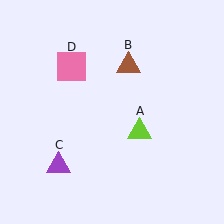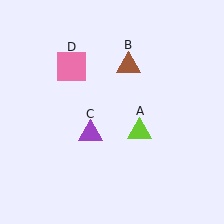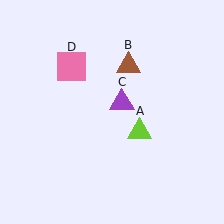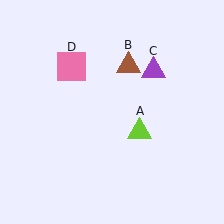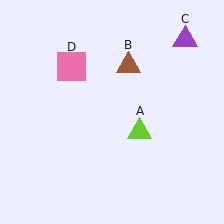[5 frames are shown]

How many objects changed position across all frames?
1 object changed position: purple triangle (object C).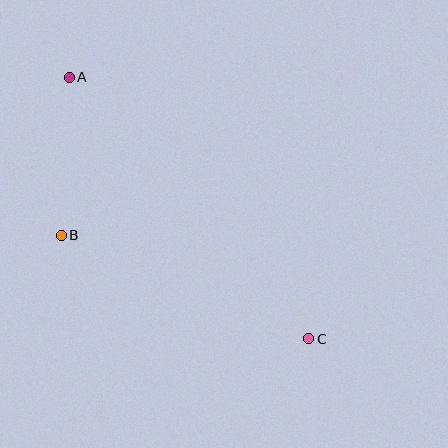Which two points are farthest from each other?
Points A and C are farthest from each other.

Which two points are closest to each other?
Points A and B are closest to each other.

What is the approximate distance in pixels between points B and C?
The distance between B and C is approximately 268 pixels.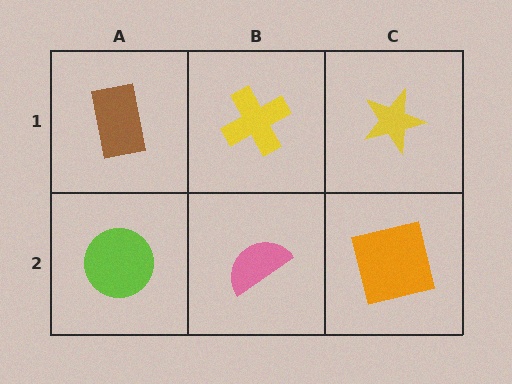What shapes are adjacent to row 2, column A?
A brown rectangle (row 1, column A), a pink semicircle (row 2, column B).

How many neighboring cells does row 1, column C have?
2.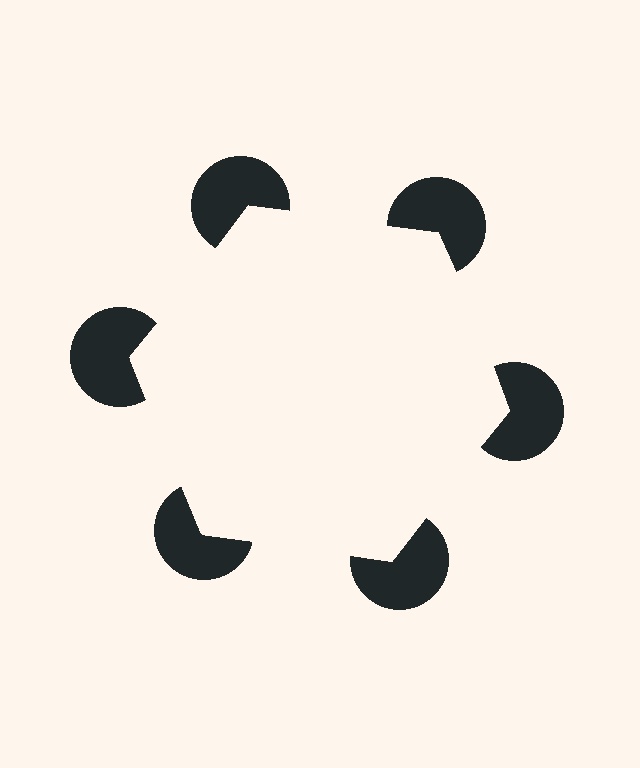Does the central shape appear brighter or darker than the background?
It typically appears slightly brighter than the background, even though no actual brightness change is drawn.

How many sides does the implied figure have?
6 sides.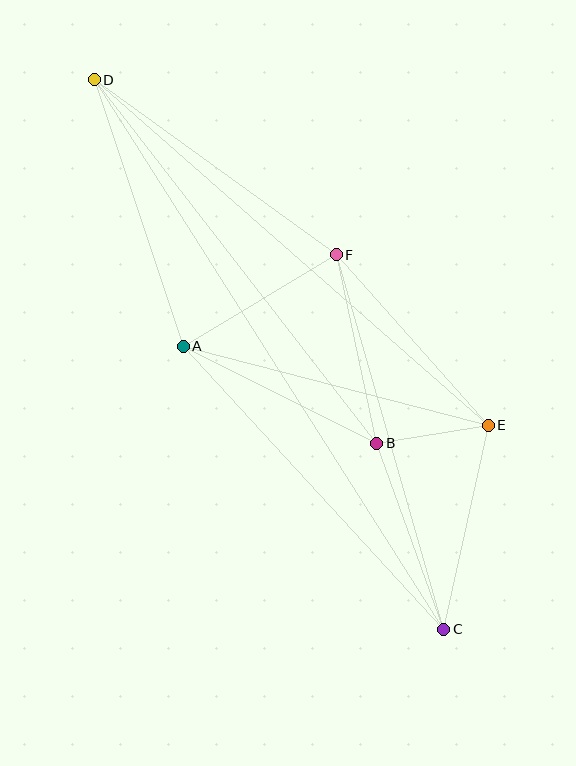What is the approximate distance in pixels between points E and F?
The distance between E and F is approximately 229 pixels.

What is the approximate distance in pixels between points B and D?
The distance between B and D is approximately 460 pixels.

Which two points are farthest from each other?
Points C and D are farthest from each other.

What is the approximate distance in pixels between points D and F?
The distance between D and F is approximately 298 pixels.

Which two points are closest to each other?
Points B and E are closest to each other.